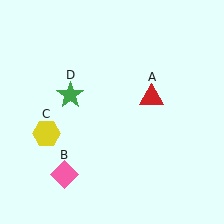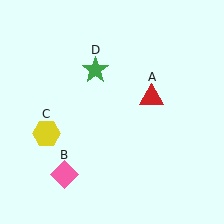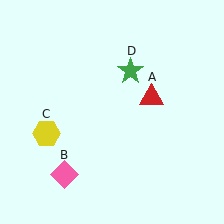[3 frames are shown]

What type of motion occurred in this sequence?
The green star (object D) rotated clockwise around the center of the scene.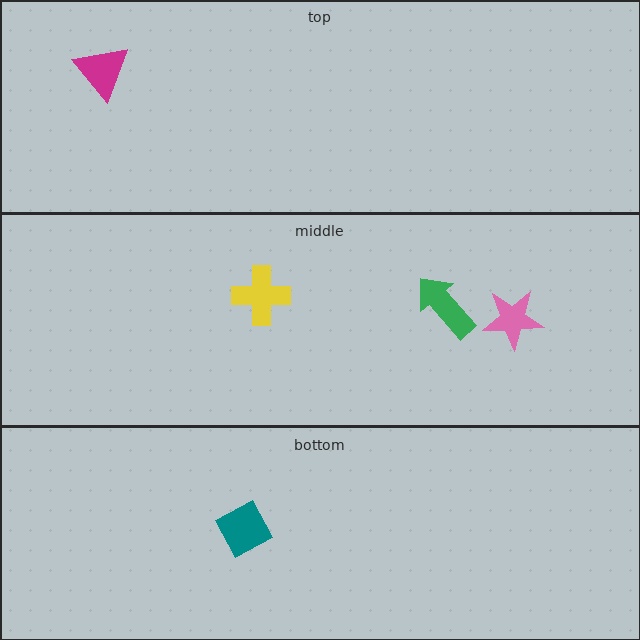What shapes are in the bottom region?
The teal diamond.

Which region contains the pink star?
The middle region.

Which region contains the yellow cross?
The middle region.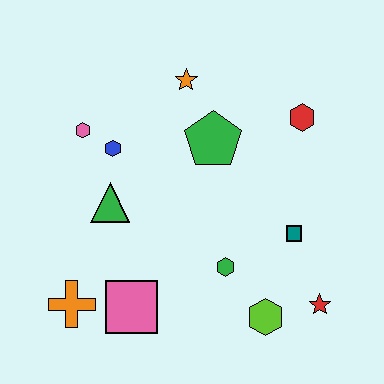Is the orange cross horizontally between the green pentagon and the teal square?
No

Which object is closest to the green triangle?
The blue hexagon is closest to the green triangle.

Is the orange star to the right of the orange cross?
Yes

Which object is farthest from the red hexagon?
The orange cross is farthest from the red hexagon.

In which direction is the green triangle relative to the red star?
The green triangle is to the left of the red star.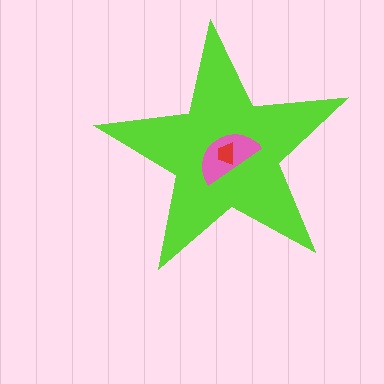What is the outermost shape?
The lime star.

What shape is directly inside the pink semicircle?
The red trapezoid.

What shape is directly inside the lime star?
The pink semicircle.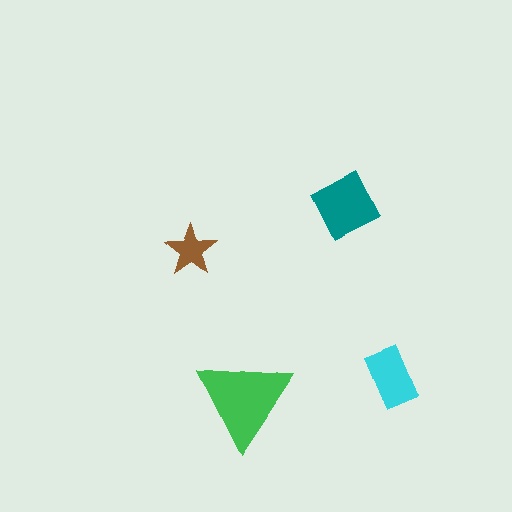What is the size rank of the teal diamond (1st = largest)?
2nd.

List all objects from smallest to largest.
The brown star, the cyan rectangle, the teal diamond, the green triangle.